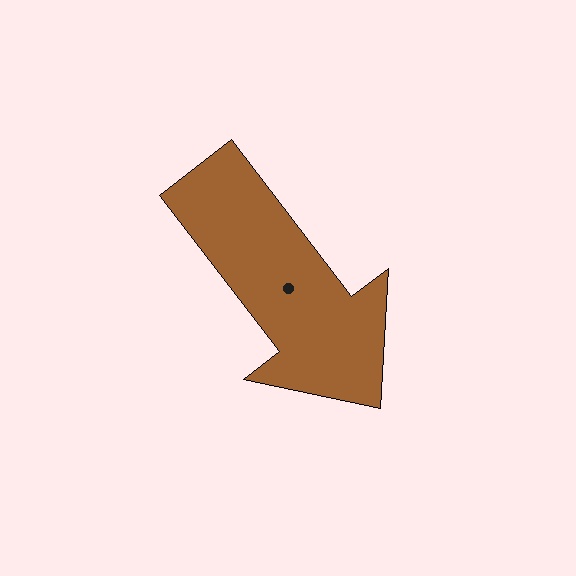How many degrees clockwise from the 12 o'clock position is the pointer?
Approximately 142 degrees.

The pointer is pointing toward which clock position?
Roughly 5 o'clock.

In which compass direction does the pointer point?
Southeast.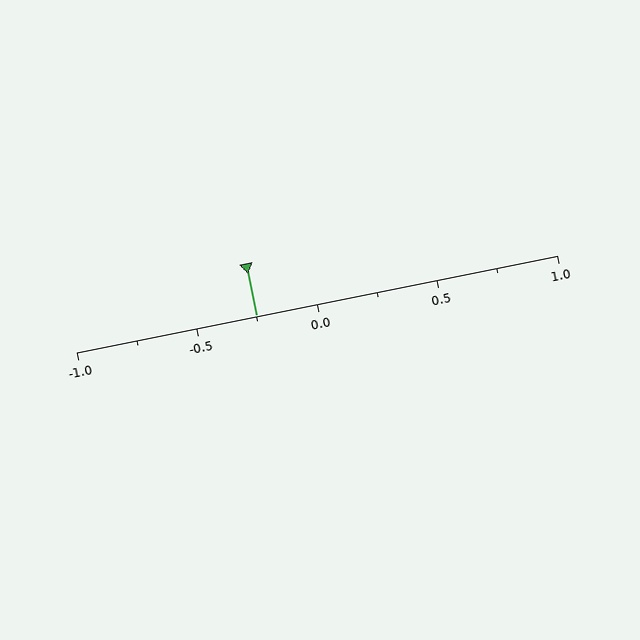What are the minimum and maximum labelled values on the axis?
The axis runs from -1.0 to 1.0.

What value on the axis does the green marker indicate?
The marker indicates approximately -0.25.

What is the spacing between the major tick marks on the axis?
The major ticks are spaced 0.5 apart.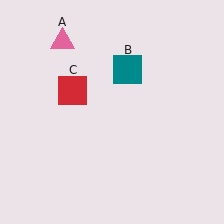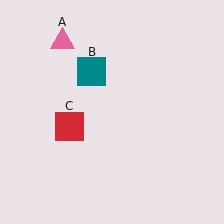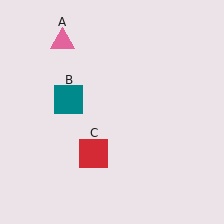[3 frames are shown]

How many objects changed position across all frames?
2 objects changed position: teal square (object B), red square (object C).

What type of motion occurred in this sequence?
The teal square (object B), red square (object C) rotated counterclockwise around the center of the scene.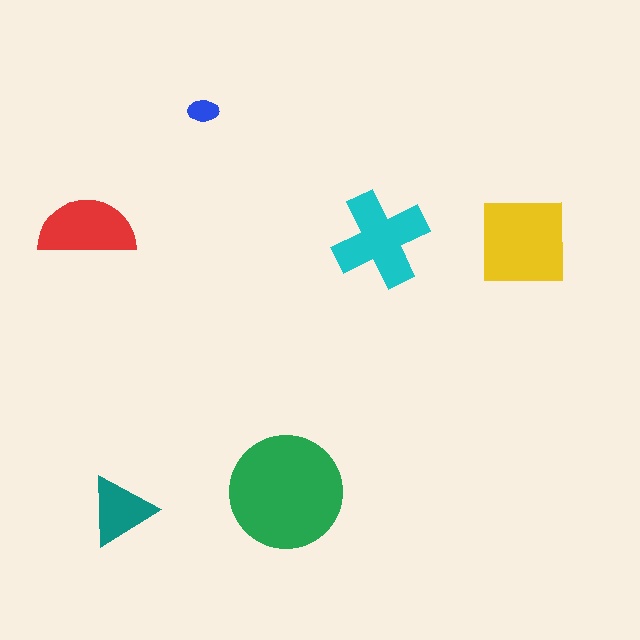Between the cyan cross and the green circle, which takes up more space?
The green circle.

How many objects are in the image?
There are 6 objects in the image.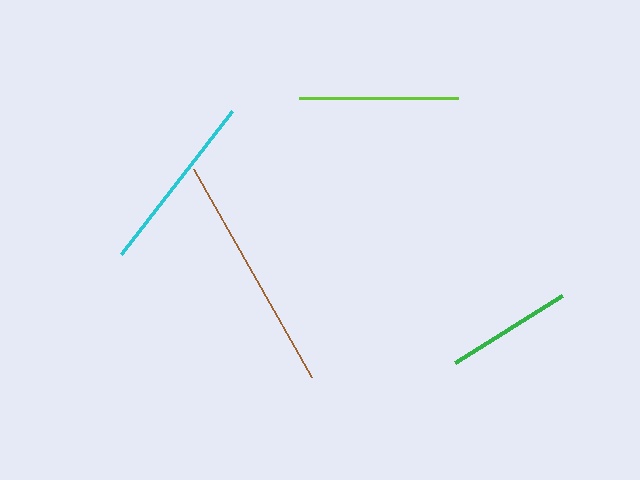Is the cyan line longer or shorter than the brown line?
The brown line is longer than the cyan line.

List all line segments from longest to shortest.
From longest to shortest: brown, cyan, lime, green.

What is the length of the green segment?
The green segment is approximately 126 pixels long.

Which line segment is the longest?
The brown line is the longest at approximately 239 pixels.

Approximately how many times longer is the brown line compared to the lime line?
The brown line is approximately 1.5 times the length of the lime line.